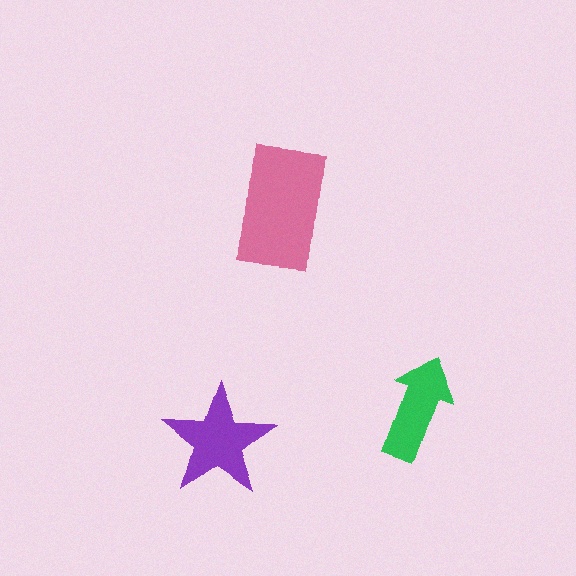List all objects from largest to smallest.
The pink rectangle, the purple star, the green arrow.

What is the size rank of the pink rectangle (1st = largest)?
1st.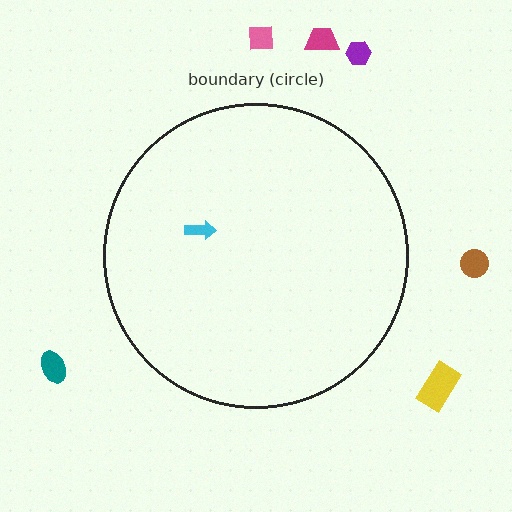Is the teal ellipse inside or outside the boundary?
Outside.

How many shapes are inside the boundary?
1 inside, 6 outside.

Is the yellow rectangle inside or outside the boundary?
Outside.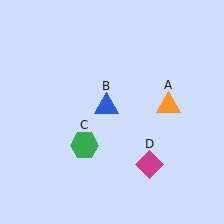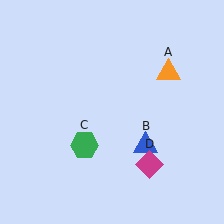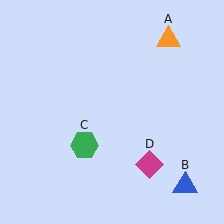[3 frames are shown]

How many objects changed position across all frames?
2 objects changed position: orange triangle (object A), blue triangle (object B).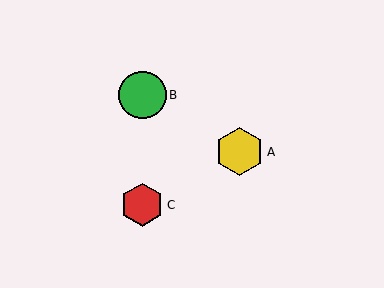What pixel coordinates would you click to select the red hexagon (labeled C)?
Click at (142, 205) to select the red hexagon C.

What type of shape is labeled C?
Shape C is a red hexagon.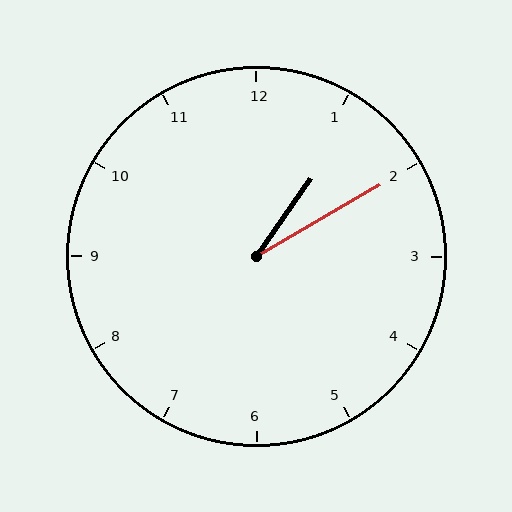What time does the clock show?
1:10.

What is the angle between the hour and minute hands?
Approximately 25 degrees.